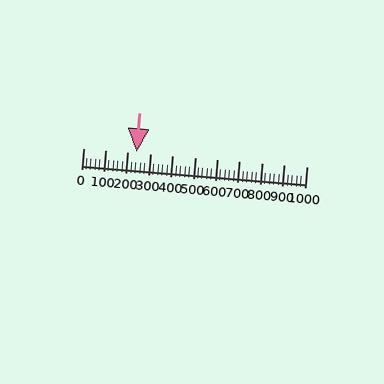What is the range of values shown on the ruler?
The ruler shows values from 0 to 1000.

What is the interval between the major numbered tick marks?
The major tick marks are spaced 100 units apart.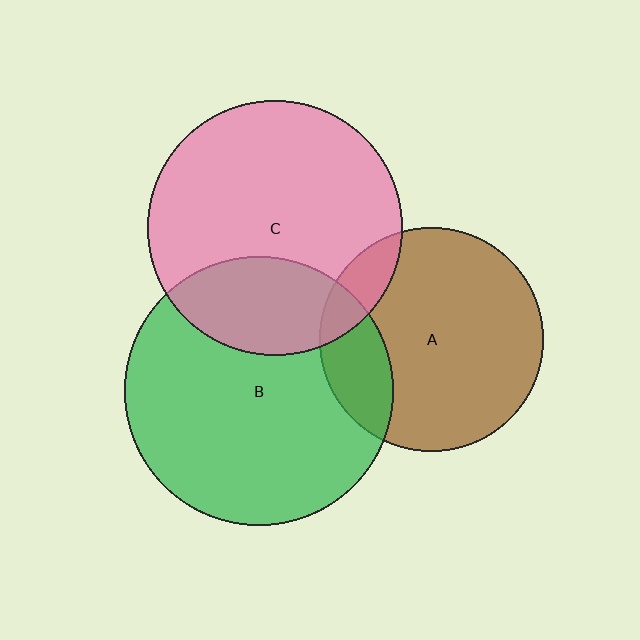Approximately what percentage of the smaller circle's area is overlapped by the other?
Approximately 30%.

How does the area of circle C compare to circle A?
Approximately 1.3 times.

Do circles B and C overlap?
Yes.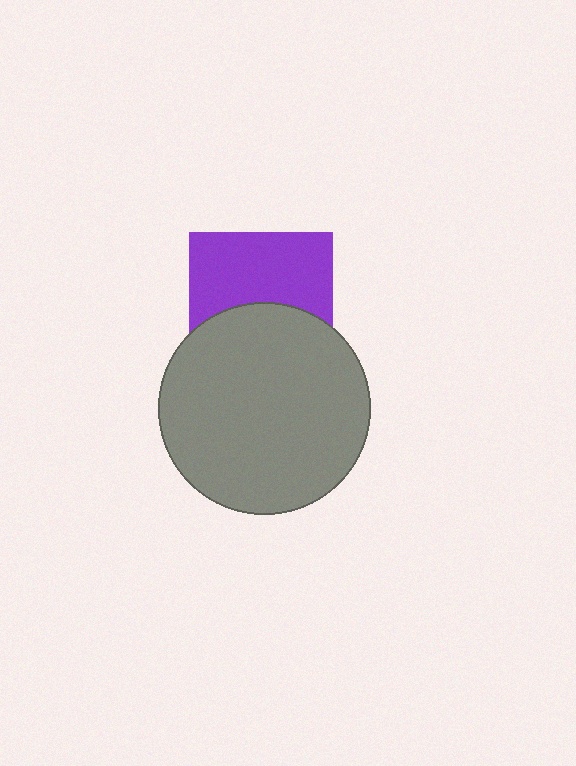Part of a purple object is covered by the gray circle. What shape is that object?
It is a square.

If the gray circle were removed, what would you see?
You would see the complete purple square.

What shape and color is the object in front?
The object in front is a gray circle.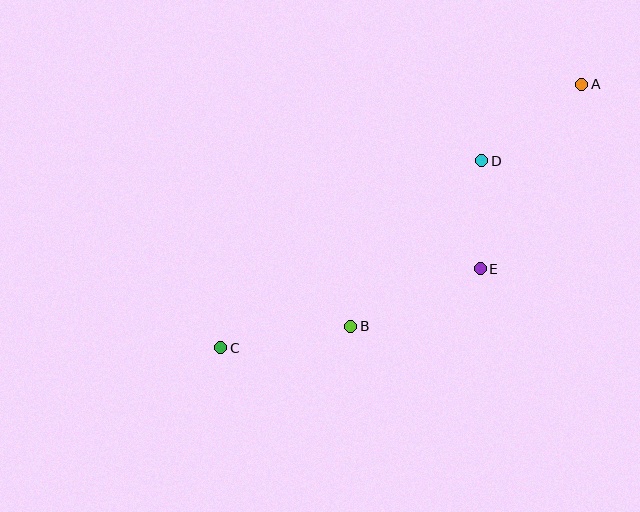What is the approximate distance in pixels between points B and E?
The distance between B and E is approximately 142 pixels.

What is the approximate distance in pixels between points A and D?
The distance between A and D is approximately 126 pixels.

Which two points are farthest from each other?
Points A and C are farthest from each other.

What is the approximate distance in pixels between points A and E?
The distance between A and E is approximately 211 pixels.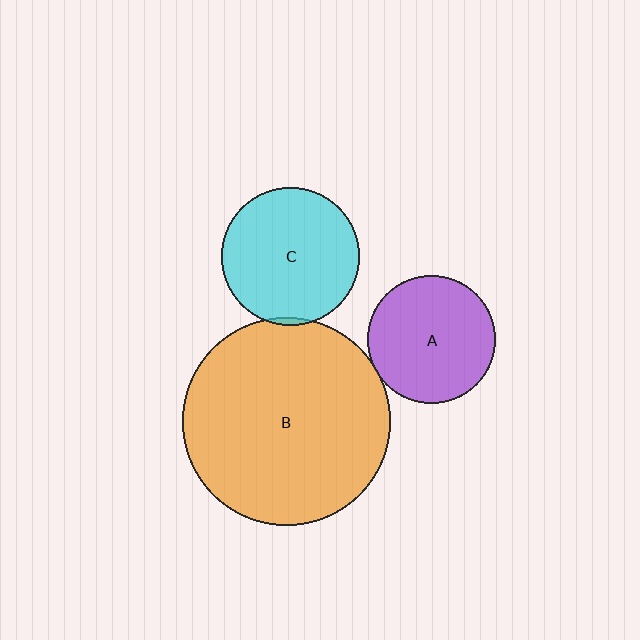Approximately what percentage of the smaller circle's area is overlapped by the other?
Approximately 5%.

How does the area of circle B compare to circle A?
Approximately 2.6 times.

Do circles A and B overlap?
Yes.